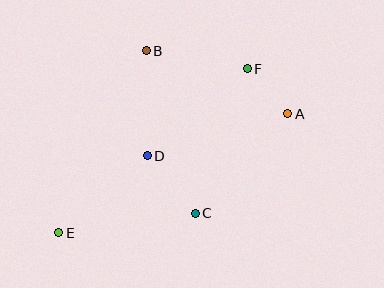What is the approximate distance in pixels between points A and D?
The distance between A and D is approximately 147 pixels.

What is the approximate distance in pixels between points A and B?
The distance between A and B is approximately 155 pixels.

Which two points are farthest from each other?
Points A and E are farthest from each other.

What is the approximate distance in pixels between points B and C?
The distance between B and C is approximately 170 pixels.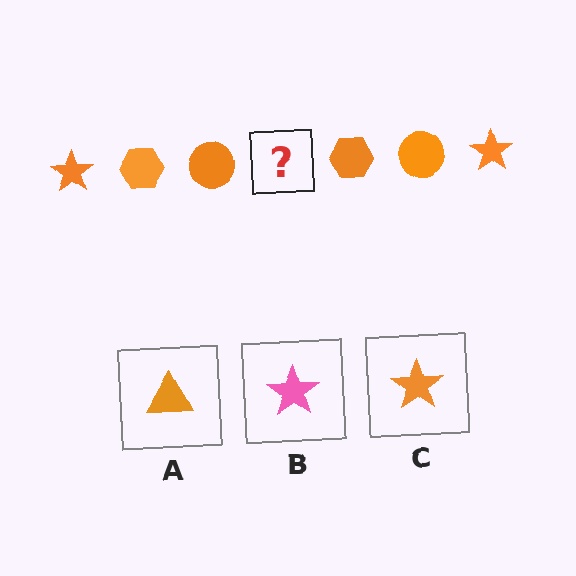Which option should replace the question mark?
Option C.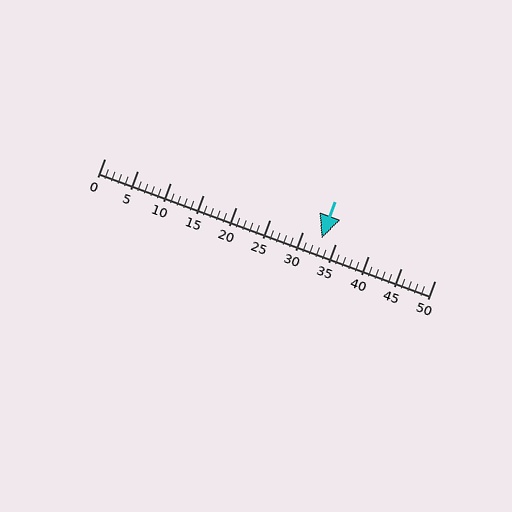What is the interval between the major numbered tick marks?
The major tick marks are spaced 5 units apart.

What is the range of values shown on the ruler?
The ruler shows values from 0 to 50.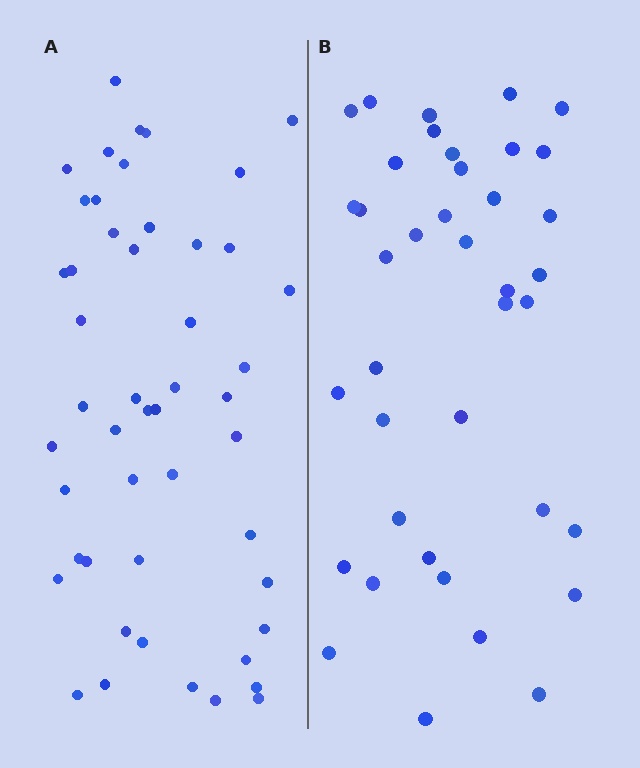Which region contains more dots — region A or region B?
Region A (the left region) has more dots.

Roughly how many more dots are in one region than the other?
Region A has roughly 10 or so more dots than region B.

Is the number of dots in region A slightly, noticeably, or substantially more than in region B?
Region A has noticeably more, but not dramatically so. The ratio is roughly 1.3 to 1.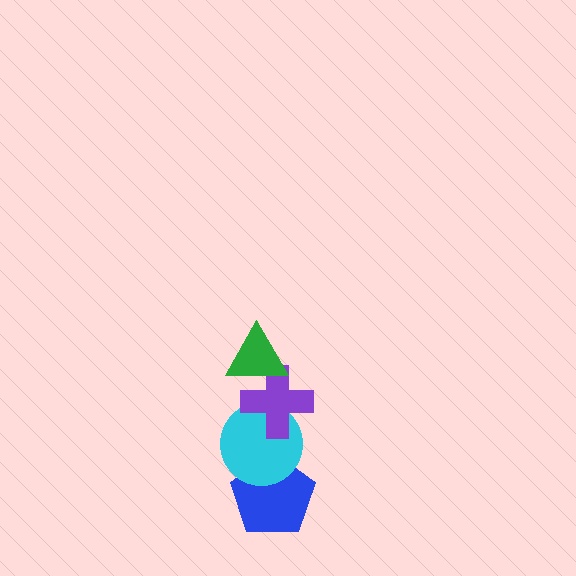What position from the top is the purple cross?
The purple cross is 2nd from the top.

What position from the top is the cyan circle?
The cyan circle is 3rd from the top.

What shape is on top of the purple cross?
The green triangle is on top of the purple cross.